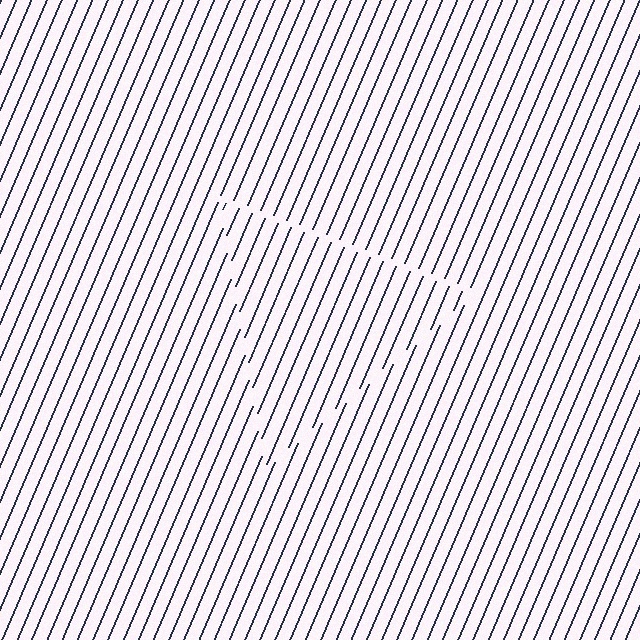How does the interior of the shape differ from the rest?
The interior of the shape contains the same grating, shifted by half a period — the contour is defined by the phase discontinuity where line-ends from the inner and outer gratings abut.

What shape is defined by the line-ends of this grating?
An illusory triangle. The interior of the shape contains the same grating, shifted by half a period — the contour is defined by the phase discontinuity where line-ends from the inner and outer gratings abut.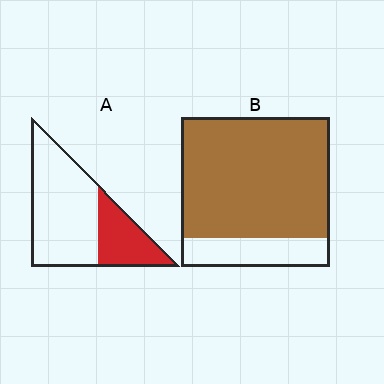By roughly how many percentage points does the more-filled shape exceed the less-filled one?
By roughly 50 percentage points (B over A).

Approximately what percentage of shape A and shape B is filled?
A is approximately 30% and B is approximately 80%.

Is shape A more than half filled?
No.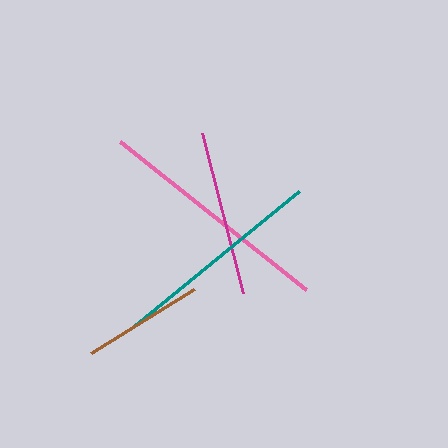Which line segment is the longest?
The pink line is the longest at approximately 238 pixels.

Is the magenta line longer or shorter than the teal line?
The teal line is longer than the magenta line.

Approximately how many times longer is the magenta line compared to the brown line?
The magenta line is approximately 1.4 times the length of the brown line.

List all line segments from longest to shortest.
From longest to shortest: pink, teal, magenta, brown.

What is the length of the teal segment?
The teal segment is approximately 214 pixels long.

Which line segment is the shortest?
The brown line is the shortest at approximately 122 pixels.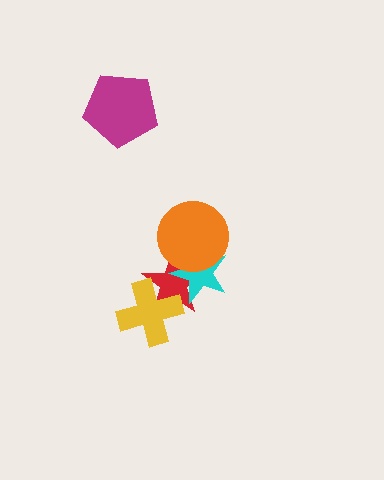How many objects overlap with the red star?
3 objects overlap with the red star.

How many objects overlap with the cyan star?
2 objects overlap with the cyan star.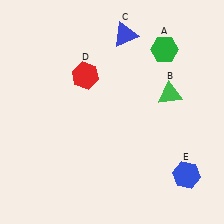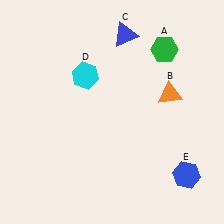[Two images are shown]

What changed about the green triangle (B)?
In Image 1, B is green. In Image 2, it changed to orange.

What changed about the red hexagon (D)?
In Image 1, D is red. In Image 2, it changed to cyan.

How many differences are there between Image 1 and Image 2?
There are 2 differences between the two images.